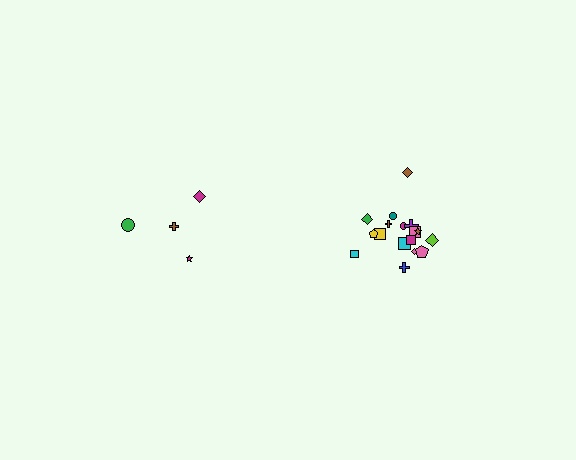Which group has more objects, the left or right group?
The right group.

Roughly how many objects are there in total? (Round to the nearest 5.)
Roughly 20 objects in total.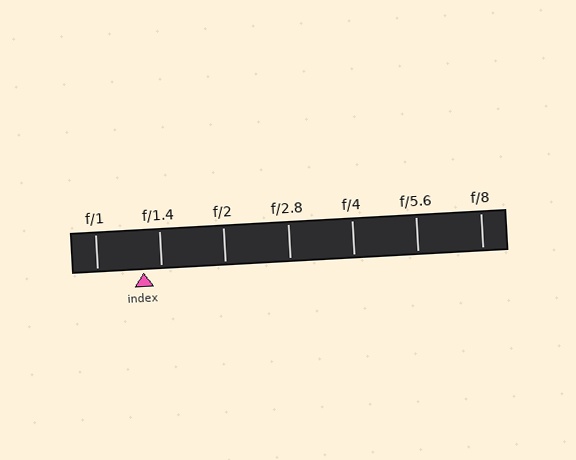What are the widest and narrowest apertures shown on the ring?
The widest aperture shown is f/1 and the narrowest is f/8.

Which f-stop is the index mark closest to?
The index mark is closest to f/1.4.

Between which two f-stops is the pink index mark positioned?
The index mark is between f/1 and f/1.4.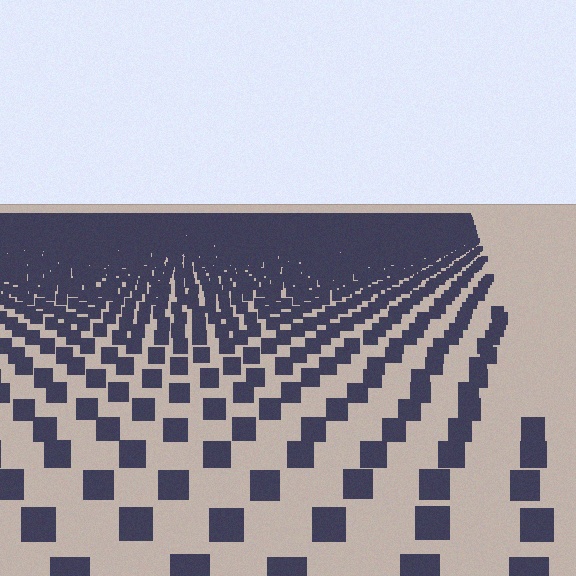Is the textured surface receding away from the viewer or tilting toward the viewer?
The surface is receding away from the viewer. Texture elements get smaller and denser toward the top.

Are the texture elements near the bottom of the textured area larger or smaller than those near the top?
Larger. Near the bottom, elements are closer to the viewer and appear at a bigger on-screen size.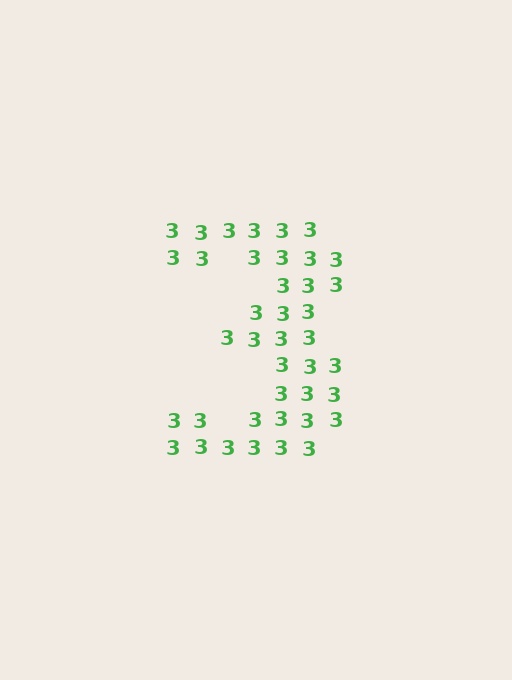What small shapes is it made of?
It is made of small digit 3's.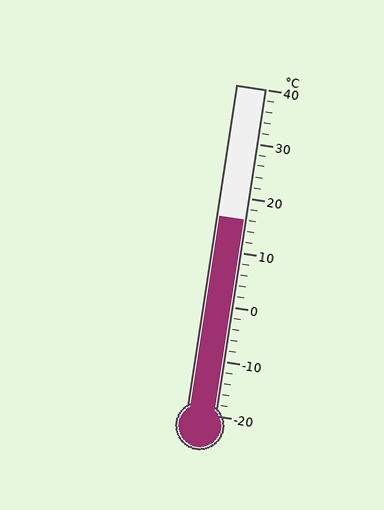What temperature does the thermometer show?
The thermometer shows approximately 16°C.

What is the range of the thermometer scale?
The thermometer scale ranges from -20°C to 40°C.